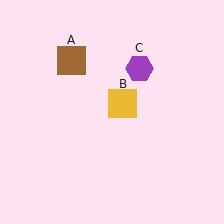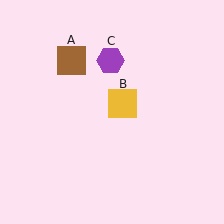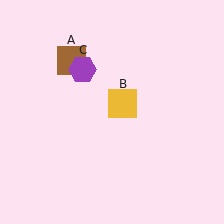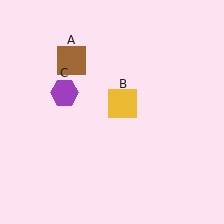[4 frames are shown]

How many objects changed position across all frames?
1 object changed position: purple hexagon (object C).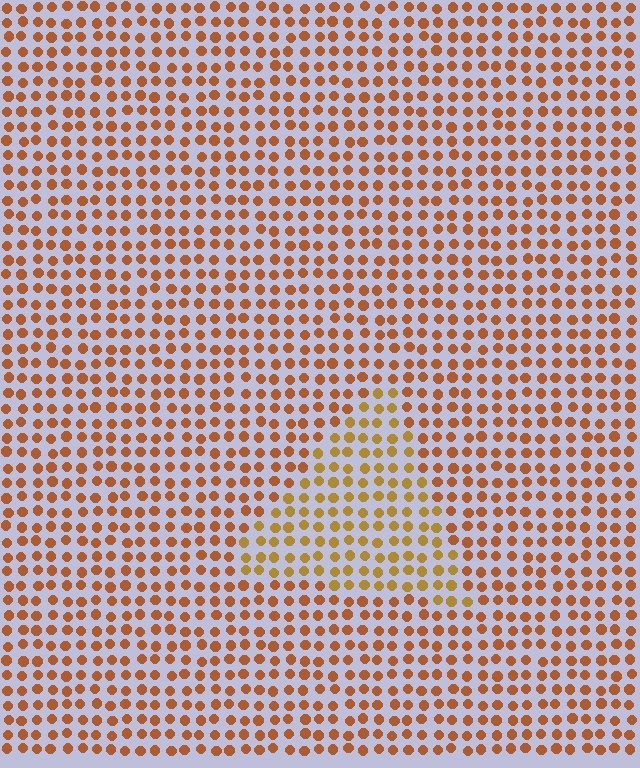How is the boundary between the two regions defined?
The boundary is defined purely by a slight shift in hue (about 22 degrees). Spacing, size, and orientation are identical on both sides.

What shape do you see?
I see a triangle.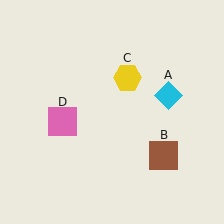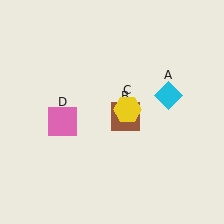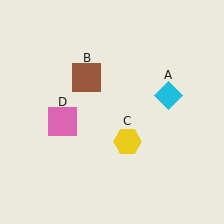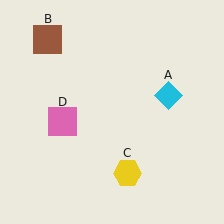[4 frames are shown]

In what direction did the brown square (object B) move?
The brown square (object B) moved up and to the left.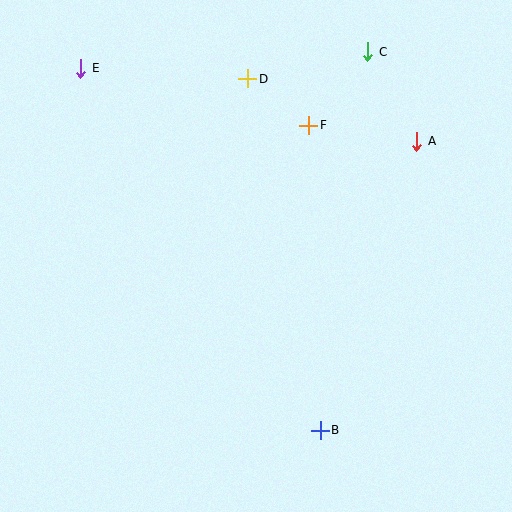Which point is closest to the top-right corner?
Point C is closest to the top-right corner.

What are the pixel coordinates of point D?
Point D is at (248, 79).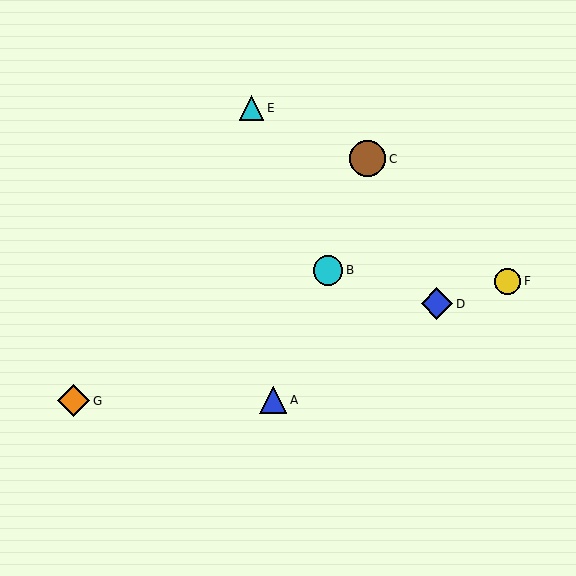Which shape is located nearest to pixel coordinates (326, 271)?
The cyan circle (labeled B) at (328, 270) is nearest to that location.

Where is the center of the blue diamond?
The center of the blue diamond is at (437, 304).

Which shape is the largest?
The brown circle (labeled C) is the largest.